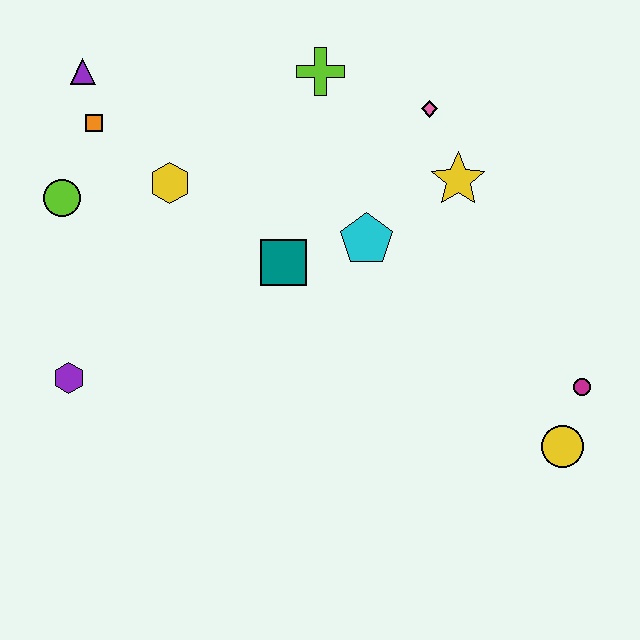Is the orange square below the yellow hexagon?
No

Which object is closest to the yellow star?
The pink diamond is closest to the yellow star.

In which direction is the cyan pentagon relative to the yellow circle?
The cyan pentagon is above the yellow circle.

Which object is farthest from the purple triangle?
The yellow circle is farthest from the purple triangle.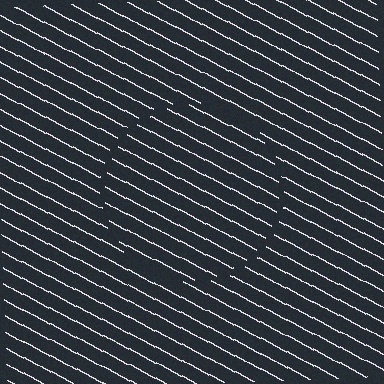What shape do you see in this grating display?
An illusory circle. The interior of the shape contains the same grating, shifted by half a period — the contour is defined by the phase discontinuity where line-ends from the inner and outer gratings abut.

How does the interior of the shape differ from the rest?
The interior of the shape contains the same grating, shifted by half a period — the contour is defined by the phase discontinuity where line-ends from the inner and outer gratings abut.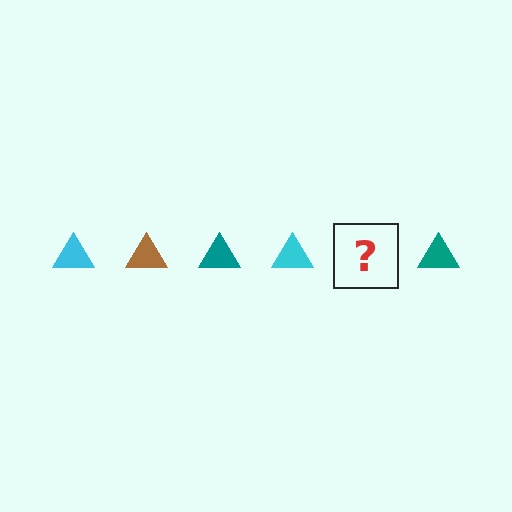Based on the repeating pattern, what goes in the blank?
The blank should be a brown triangle.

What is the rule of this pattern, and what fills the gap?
The rule is that the pattern cycles through cyan, brown, teal triangles. The gap should be filled with a brown triangle.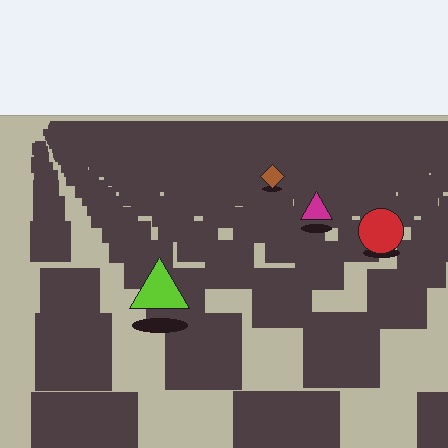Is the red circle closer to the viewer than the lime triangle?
No. The lime triangle is closer — you can tell from the texture gradient: the ground texture is coarser near it.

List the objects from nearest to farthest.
From nearest to farthest: the lime triangle, the red circle, the magenta triangle, the brown diamond.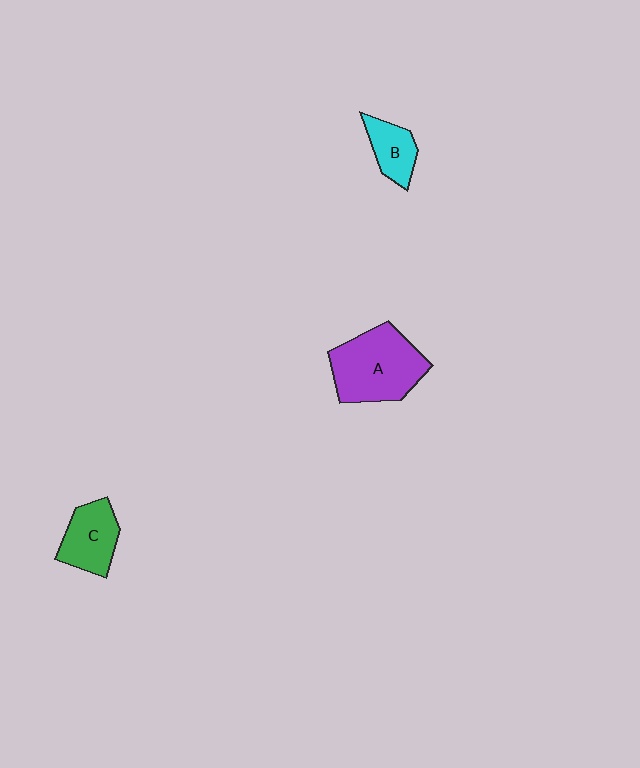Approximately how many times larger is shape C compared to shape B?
Approximately 1.4 times.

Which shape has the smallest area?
Shape B (cyan).